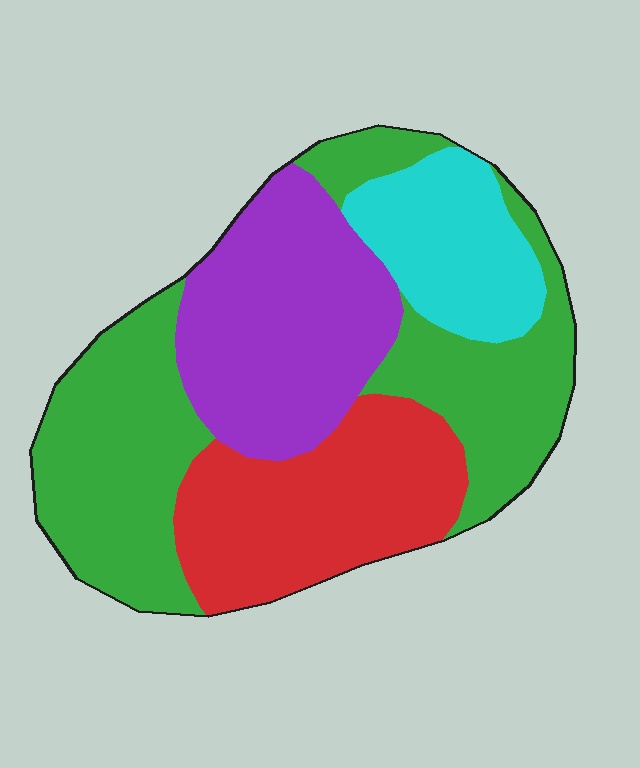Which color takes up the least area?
Cyan, at roughly 15%.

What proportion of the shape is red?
Red takes up between a sixth and a third of the shape.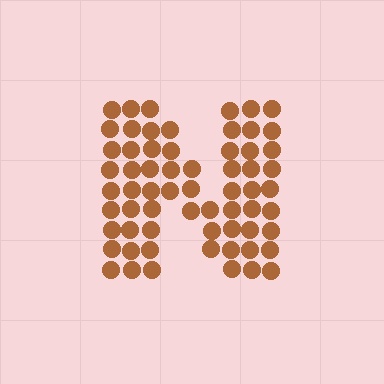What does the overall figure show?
The overall figure shows the letter N.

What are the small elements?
The small elements are circles.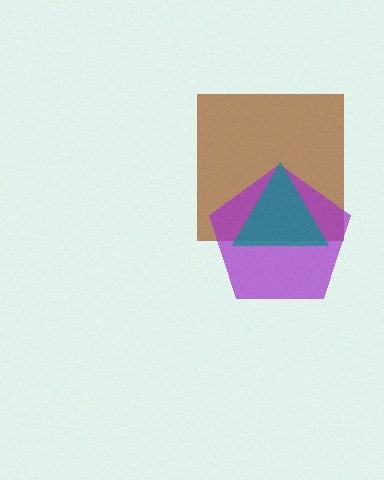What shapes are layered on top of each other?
The layered shapes are: a brown square, a purple pentagon, a teal triangle.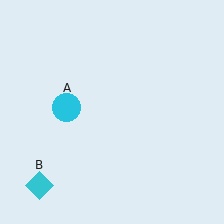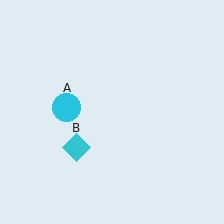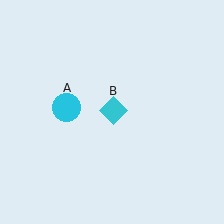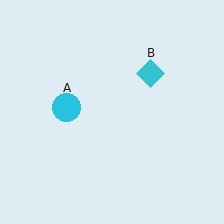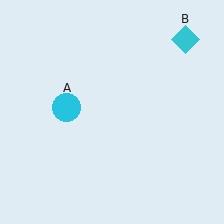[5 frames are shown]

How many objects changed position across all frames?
1 object changed position: cyan diamond (object B).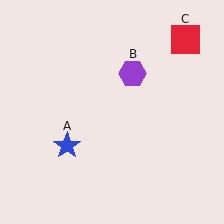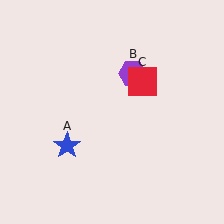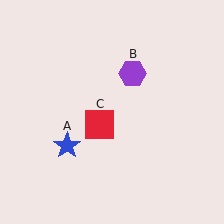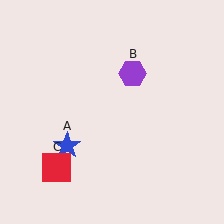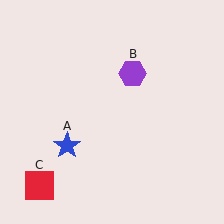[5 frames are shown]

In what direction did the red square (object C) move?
The red square (object C) moved down and to the left.